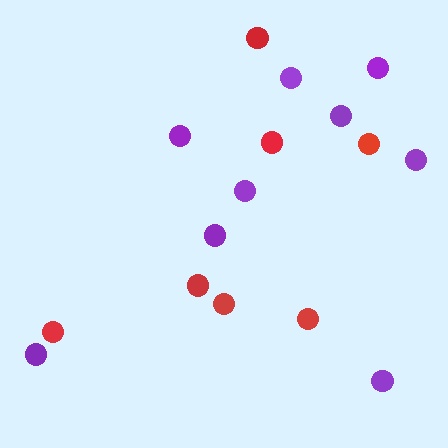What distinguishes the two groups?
There are 2 groups: one group of purple circles (9) and one group of red circles (7).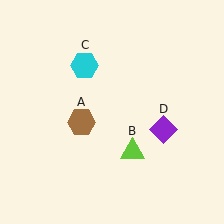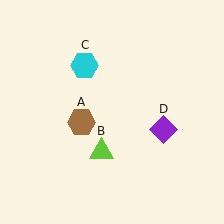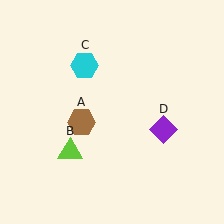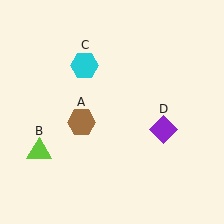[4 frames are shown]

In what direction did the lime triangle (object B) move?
The lime triangle (object B) moved left.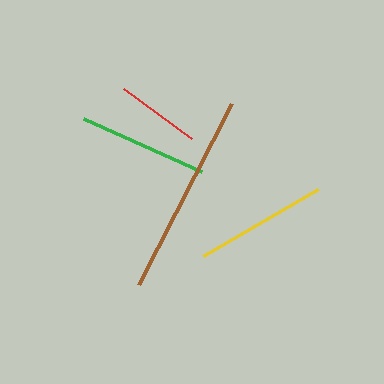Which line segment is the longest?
The brown line is the longest at approximately 203 pixels.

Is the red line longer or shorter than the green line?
The green line is longer than the red line.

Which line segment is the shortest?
The red line is the shortest at approximately 85 pixels.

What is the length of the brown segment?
The brown segment is approximately 203 pixels long.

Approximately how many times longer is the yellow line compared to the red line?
The yellow line is approximately 1.6 times the length of the red line.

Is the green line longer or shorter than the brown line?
The brown line is longer than the green line.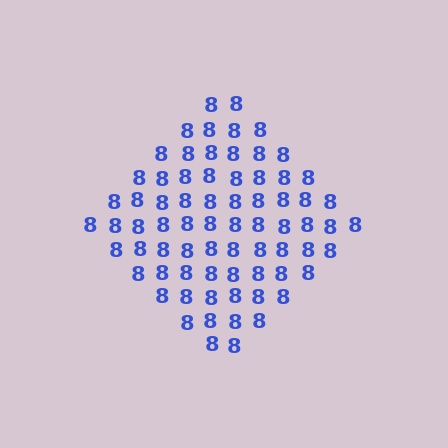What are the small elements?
The small elements are digit 8's.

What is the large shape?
The large shape is a diamond.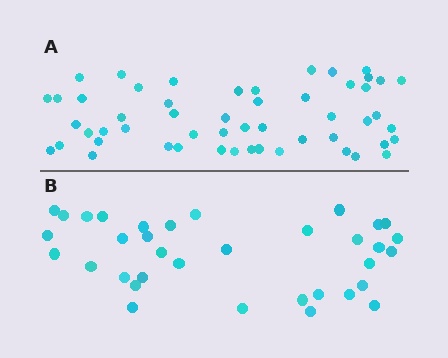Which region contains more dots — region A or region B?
Region A (the top region) has more dots.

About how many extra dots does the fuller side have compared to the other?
Region A has approximately 20 more dots than region B.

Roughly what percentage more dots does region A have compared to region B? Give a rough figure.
About 50% more.